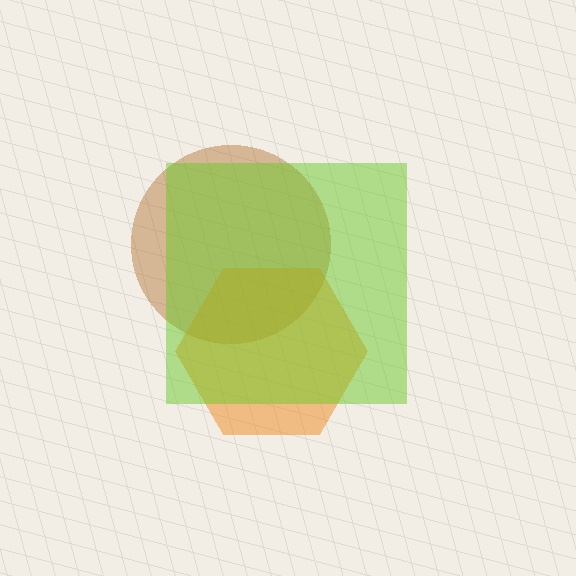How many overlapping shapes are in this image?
There are 3 overlapping shapes in the image.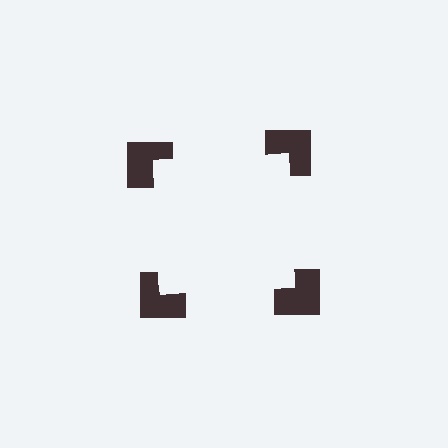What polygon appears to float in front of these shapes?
An illusory square — its edges are inferred from the aligned wedge cuts in the notched squares, not physically drawn.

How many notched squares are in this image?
There are 4 — one at each vertex of the illusory square.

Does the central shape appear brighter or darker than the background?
It typically appears slightly brighter than the background, even though no actual brightness change is drawn.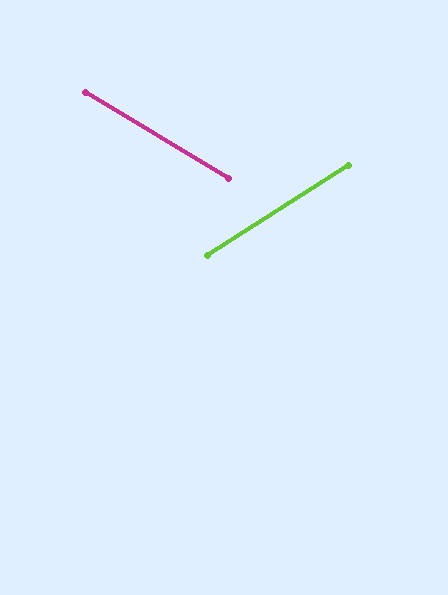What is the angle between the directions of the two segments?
Approximately 64 degrees.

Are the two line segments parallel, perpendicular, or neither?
Neither parallel nor perpendicular — they differ by about 64°.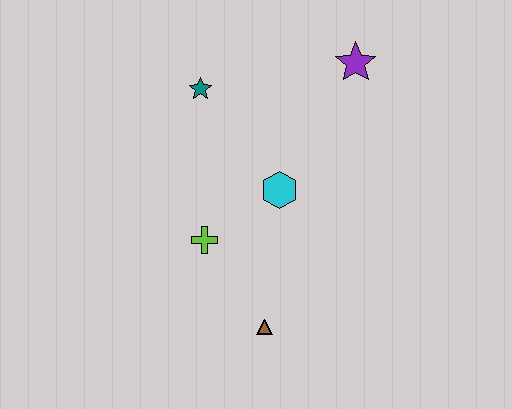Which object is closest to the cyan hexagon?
The lime cross is closest to the cyan hexagon.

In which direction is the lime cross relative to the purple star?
The lime cross is below the purple star.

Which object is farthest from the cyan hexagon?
The purple star is farthest from the cyan hexagon.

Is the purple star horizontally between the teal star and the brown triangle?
No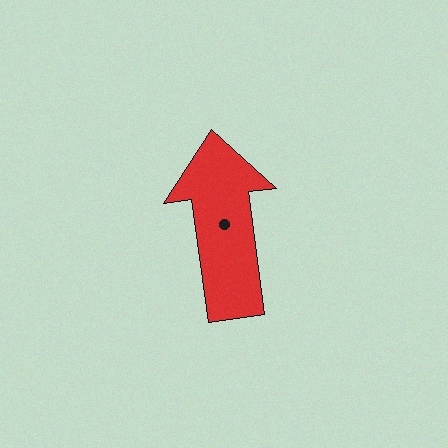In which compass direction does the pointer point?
North.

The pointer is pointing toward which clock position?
Roughly 12 o'clock.